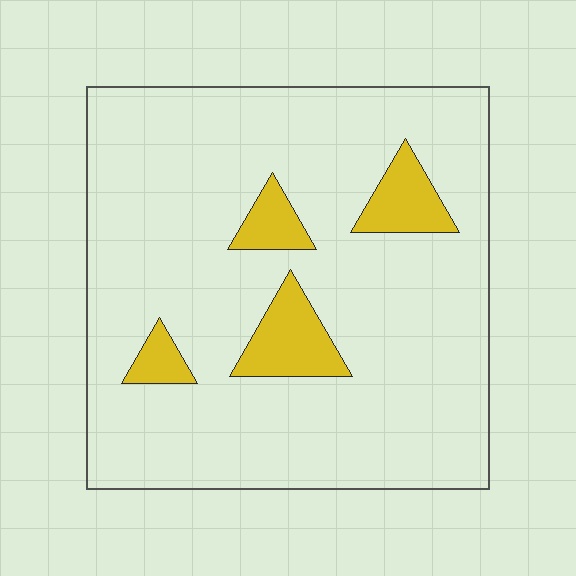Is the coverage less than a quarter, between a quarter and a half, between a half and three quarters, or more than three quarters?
Less than a quarter.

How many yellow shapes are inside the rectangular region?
4.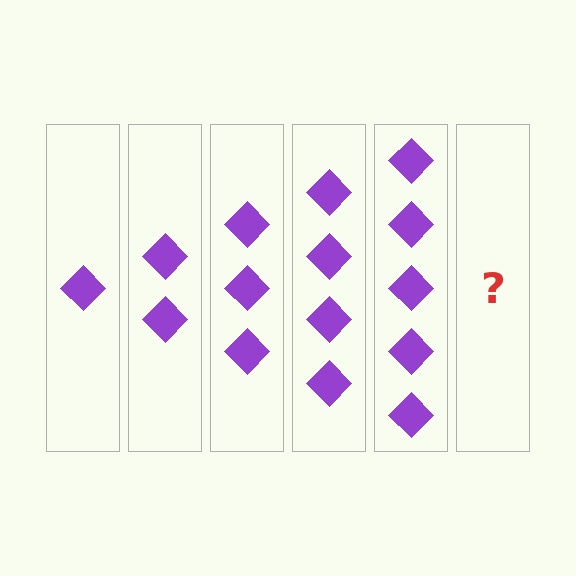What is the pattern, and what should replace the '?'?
The pattern is that each step adds one more diamond. The '?' should be 6 diamonds.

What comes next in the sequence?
The next element should be 6 diamonds.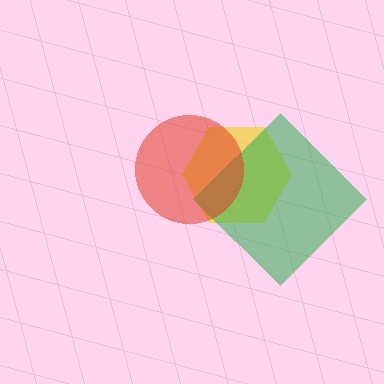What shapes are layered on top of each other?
The layered shapes are: a yellow hexagon, a green diamond, a red circle.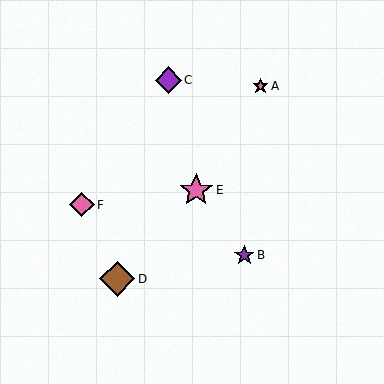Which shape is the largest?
The brown diamond (labeled D) is the largest.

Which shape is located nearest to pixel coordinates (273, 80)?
The pink star (labeled A) at (261, 86) is nearest to that location.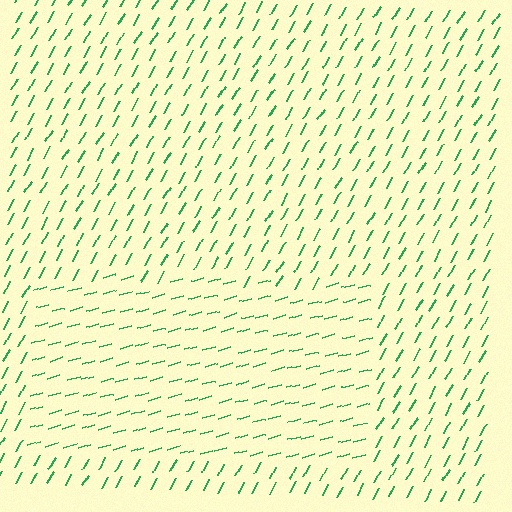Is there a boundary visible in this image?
Yes, there is a texture boundary formed by a change in line orientation.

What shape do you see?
I see a rectangle.